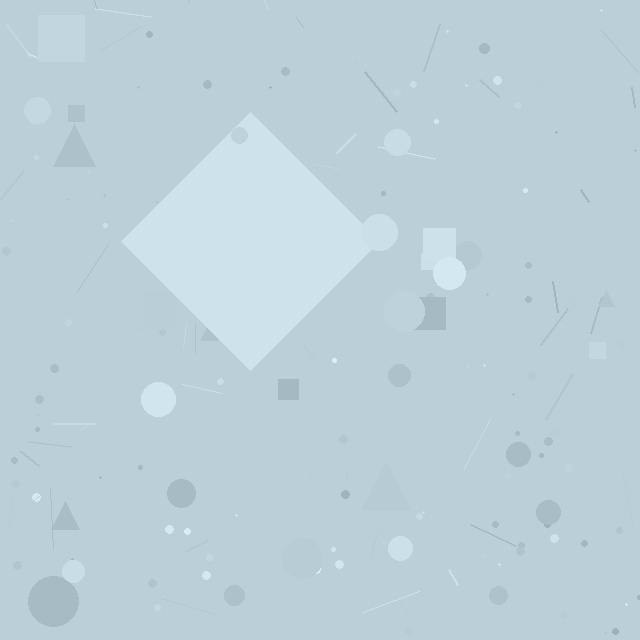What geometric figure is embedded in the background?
A diamond is embedded in the background.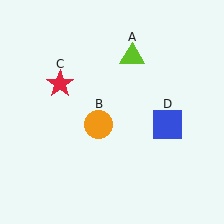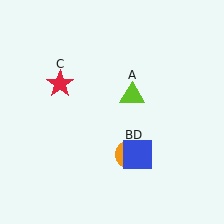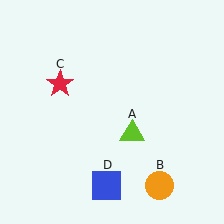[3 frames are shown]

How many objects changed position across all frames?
3 objects changed position: lime triangle (object A), orange circle (object B), blue square (object D).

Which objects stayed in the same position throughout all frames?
Red star (object C) remained stationary.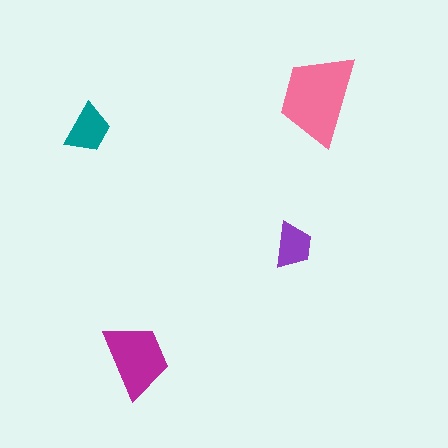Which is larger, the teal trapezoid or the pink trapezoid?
The pink one.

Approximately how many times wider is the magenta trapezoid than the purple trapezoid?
About 1.5 times wider.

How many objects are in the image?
There are 4 objects in the image.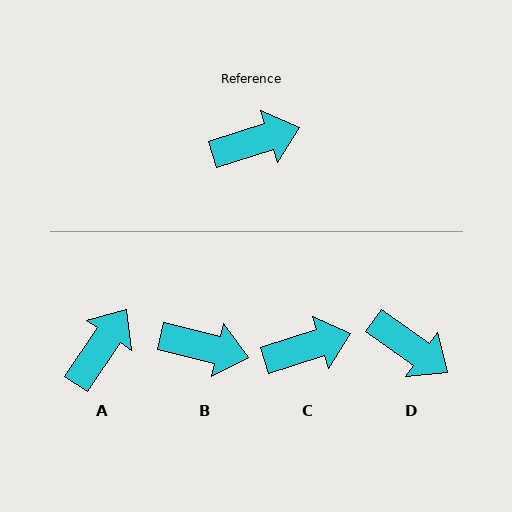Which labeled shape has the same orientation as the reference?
C.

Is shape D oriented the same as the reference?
No, it is off by about 52 degrees.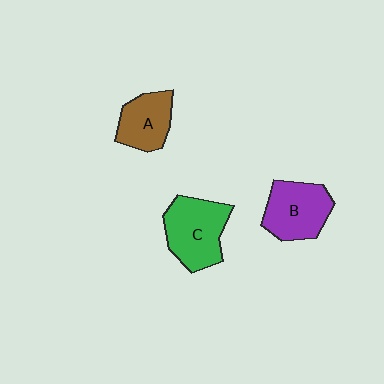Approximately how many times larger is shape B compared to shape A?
Approximately 1.3 times.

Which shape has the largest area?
Shape C (green).